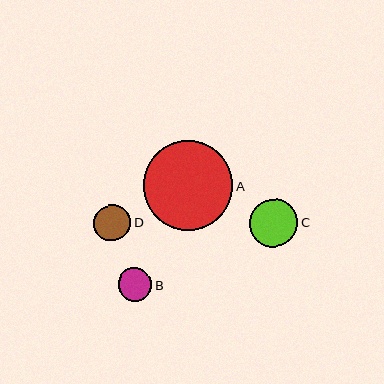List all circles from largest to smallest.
From largest to smallest: A, C, D, B.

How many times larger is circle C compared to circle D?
Circle C is approximately 1.3 times the size of circle D.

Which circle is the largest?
Circle A is the largest with a size of approximately 89 pixels.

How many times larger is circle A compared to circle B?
Circle A is approximately 2.7 times the size of circle B.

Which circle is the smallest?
Circle B is the smallest with a size of approximately 34 pixels.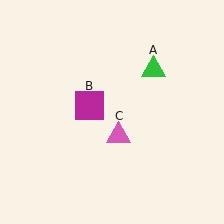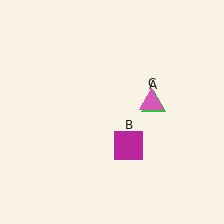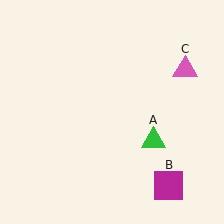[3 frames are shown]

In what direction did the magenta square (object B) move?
The magenta square (object B) moved down and to the right.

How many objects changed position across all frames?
3 objects changed position: green triangle (object A), magenta square (object B), pink triangle (object C).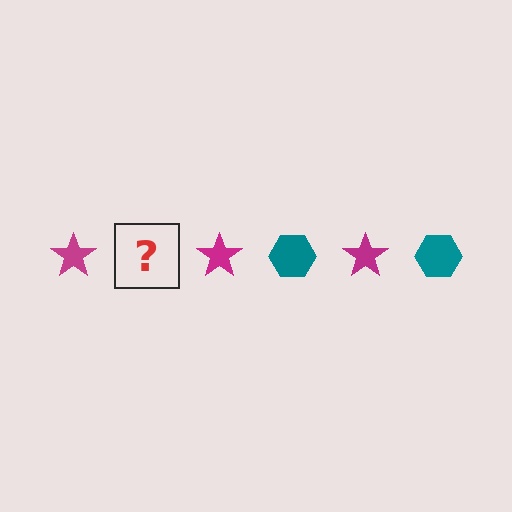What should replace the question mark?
The question mark should be replaced with a teal hexagon.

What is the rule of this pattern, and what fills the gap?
The rule is that the pattern alternates between magenta star and teal hexagon. The gap should be filled with a teal hexagon.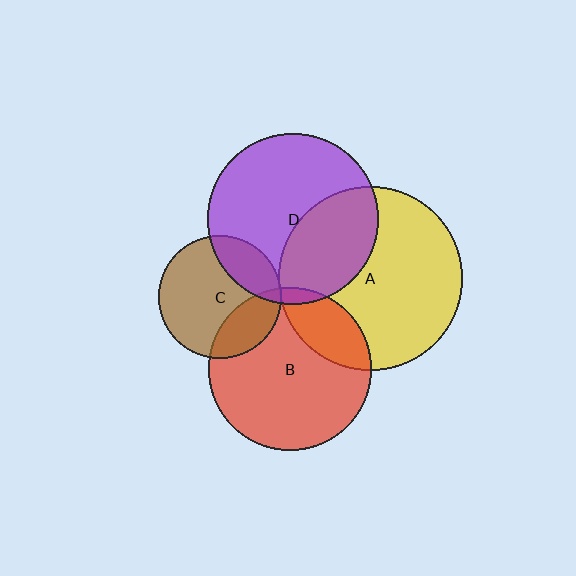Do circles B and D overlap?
Yes.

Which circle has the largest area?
Circle A (yellow).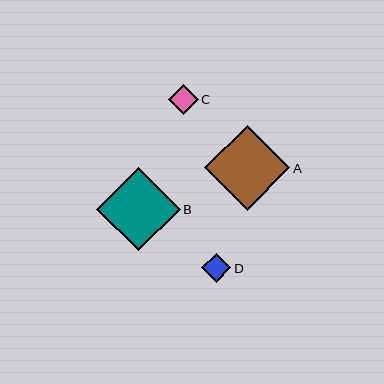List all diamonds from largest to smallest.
From largest to smallest: A, B, C, D.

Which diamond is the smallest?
Diamond D is the smallest with a size of approximately 29 pixels.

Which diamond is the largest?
Diamond A is the largest with a size of approximately 85 pixels.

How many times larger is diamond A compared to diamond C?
Diamond A is approximately 2.9 times the size of diamond C.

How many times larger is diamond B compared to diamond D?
Diamond B is approximately 2.9 times the size of diamond D.